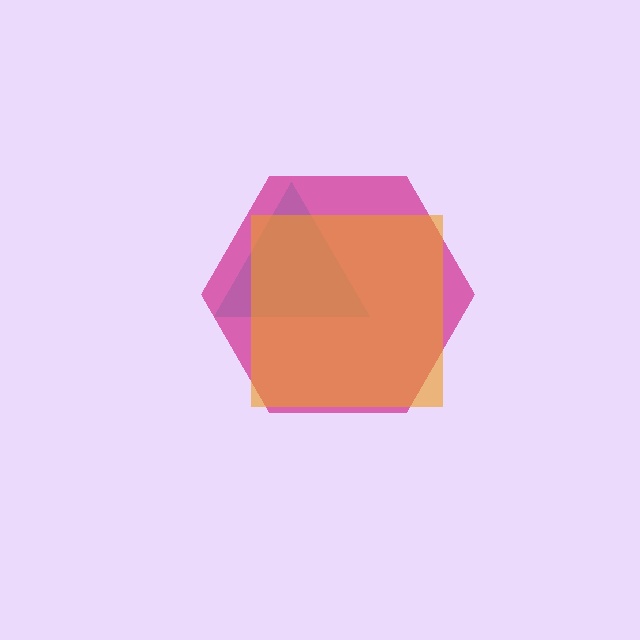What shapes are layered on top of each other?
The layered shapes are: a cyan triangle, a magenta hexagon, an orange square.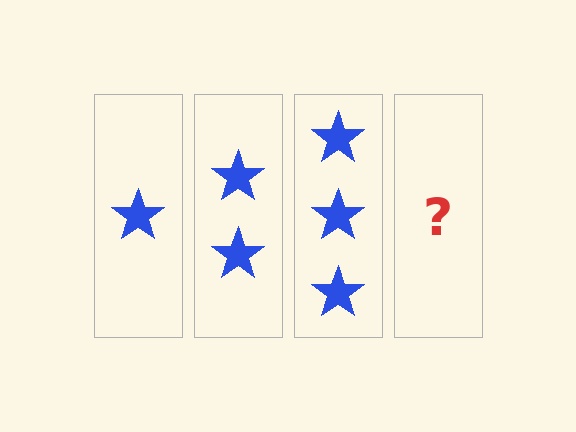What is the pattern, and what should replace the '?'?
The pattern is that each step adds one more star. The '?' should be 4 stars.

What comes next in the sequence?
The next element should be 4 stars.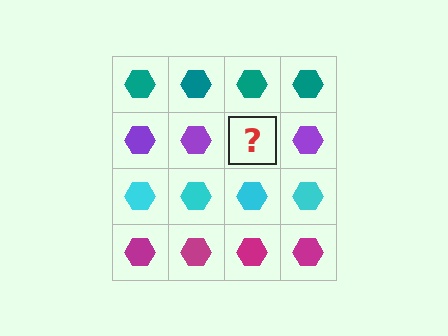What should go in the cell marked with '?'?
The missing cell should contain a purple hexagon.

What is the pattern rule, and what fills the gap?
The rule is that each row has a consistent color. The gap should be filled with a purple hexagon.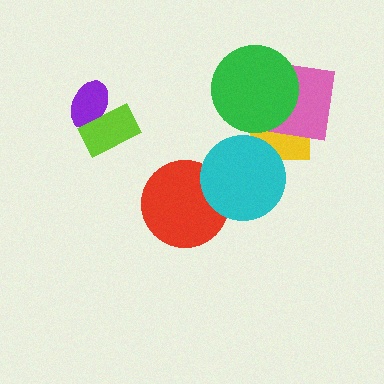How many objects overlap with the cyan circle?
2 objects overlap with the cyan circle.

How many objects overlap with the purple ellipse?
1 object overlaps with the purple ellipse.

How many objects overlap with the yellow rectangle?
3 objects overlap with the yellow rectangle.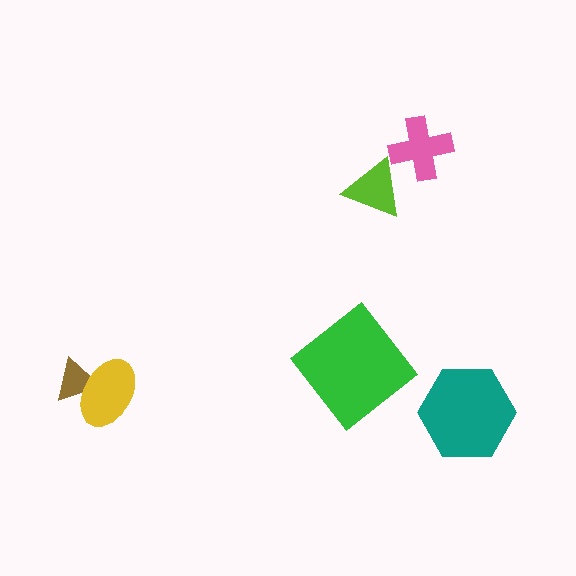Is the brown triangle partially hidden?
Yes, it is partially covered by another shape.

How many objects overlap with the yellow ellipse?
1 object overlaps with the yellow ellipse.